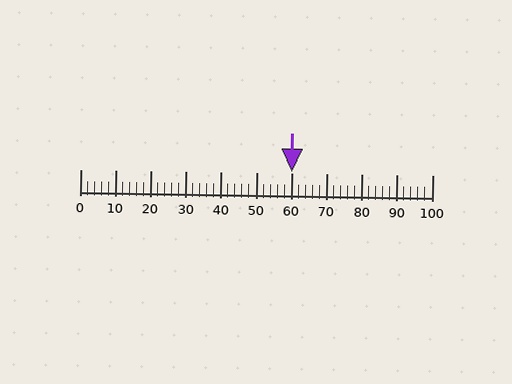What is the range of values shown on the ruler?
The ruler shows values from 0 to 100.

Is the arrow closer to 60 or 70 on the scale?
The arrow is closer to 60.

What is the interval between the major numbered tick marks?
The major tick marks are spaced 10 units apart.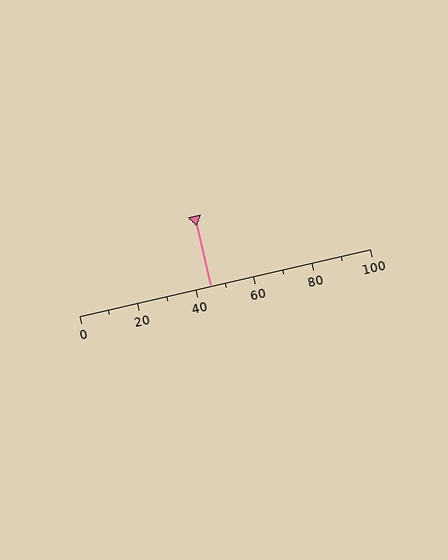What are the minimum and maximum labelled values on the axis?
The axis runs from 0 to 100.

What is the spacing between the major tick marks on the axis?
The major ticks are spaced 20 apart.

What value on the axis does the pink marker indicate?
The marker indicates approximately 45.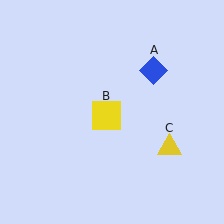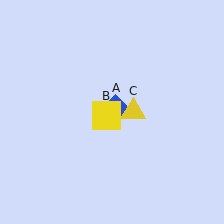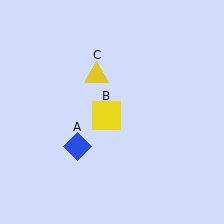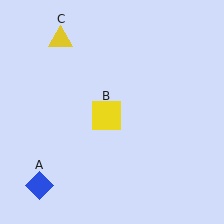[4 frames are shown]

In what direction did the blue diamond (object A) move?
The blue diamond (object A) moved down and to the left.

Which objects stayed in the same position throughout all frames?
Yellow square (object B) remained stationary.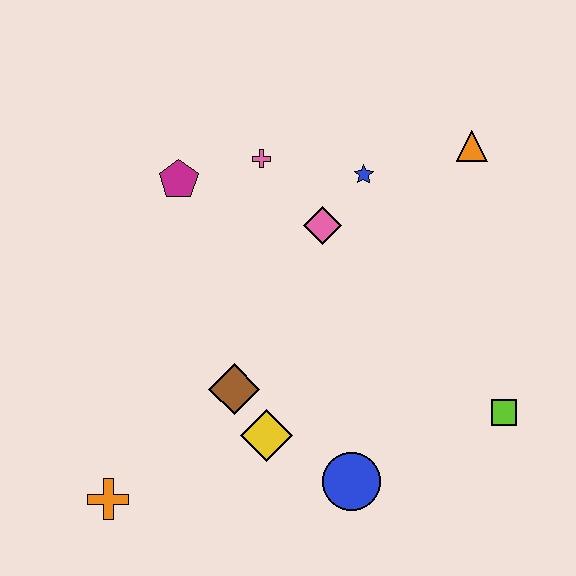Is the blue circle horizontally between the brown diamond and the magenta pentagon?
No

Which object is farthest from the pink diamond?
The orange cross is farthest from the pink diamond.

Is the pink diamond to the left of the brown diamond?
No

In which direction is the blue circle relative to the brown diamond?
The blue circle is to the right of the brown diamond.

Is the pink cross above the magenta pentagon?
Yes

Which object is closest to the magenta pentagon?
The pink cross is closest to the magenta pentagon.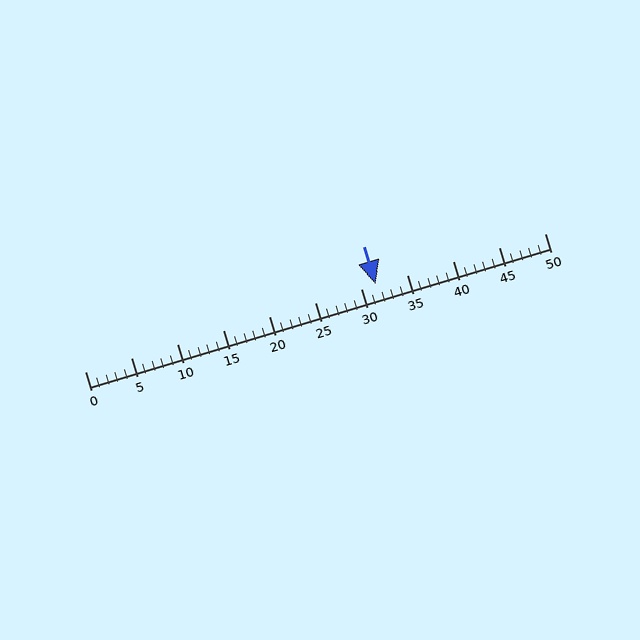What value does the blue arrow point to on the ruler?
The blue arrow points to approximately 32.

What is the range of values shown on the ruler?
The ruler shows values from 0 to 50.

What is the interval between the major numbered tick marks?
The major tick marks are spaced 5 units apart.